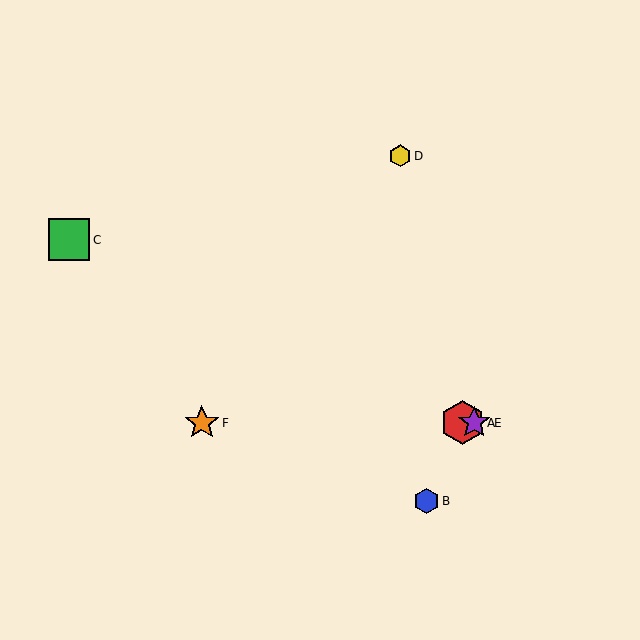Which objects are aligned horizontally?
Objects A, E, F are aligned horizontally.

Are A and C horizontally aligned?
No, A is at y≈423 and C is at y≈240.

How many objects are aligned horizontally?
3 objects (A, E, F) are aligned horizontally.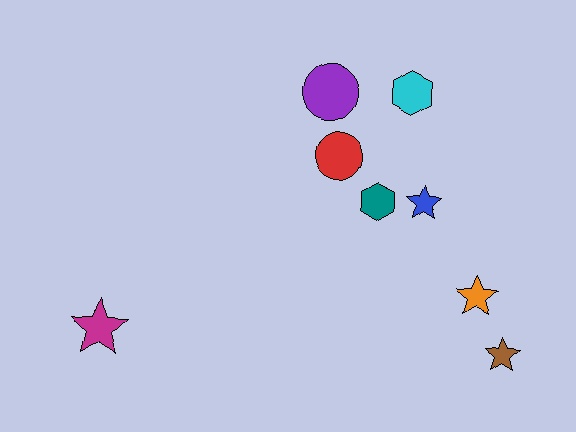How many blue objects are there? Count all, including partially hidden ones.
There is 1 blue object.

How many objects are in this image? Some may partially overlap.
There are 8 objects.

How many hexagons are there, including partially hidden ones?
There are 2 hexagons.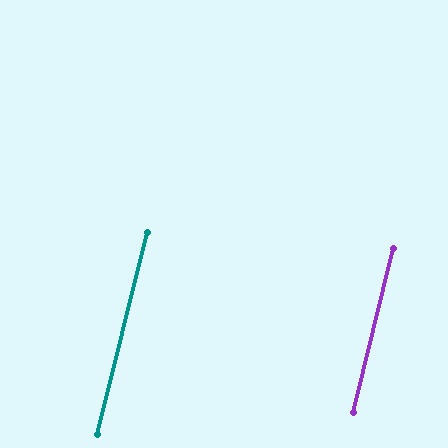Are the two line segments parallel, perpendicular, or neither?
Parallel — their directions differ by only 0.0°.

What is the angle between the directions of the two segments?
Approximately 0 degrees.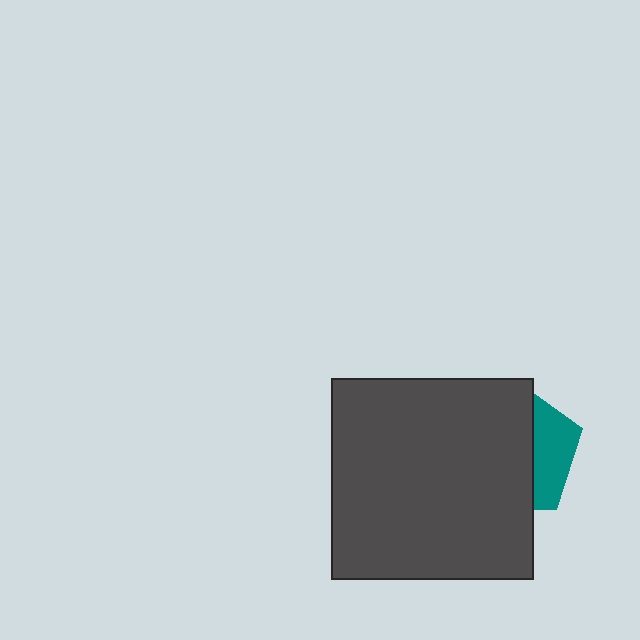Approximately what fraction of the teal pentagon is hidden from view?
Roughly 69% of the teal pentagon is hidden behind the dark gray square.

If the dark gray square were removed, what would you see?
You would see the complete teal pentagon.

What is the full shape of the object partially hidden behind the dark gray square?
The partially hidden object is a teal pentagon.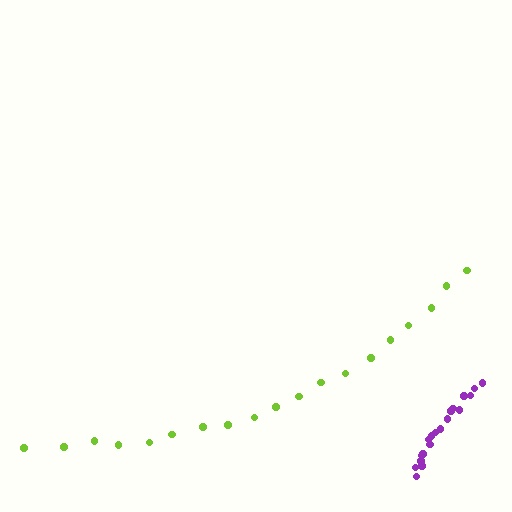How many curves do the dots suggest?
There are 2 distinct paths.